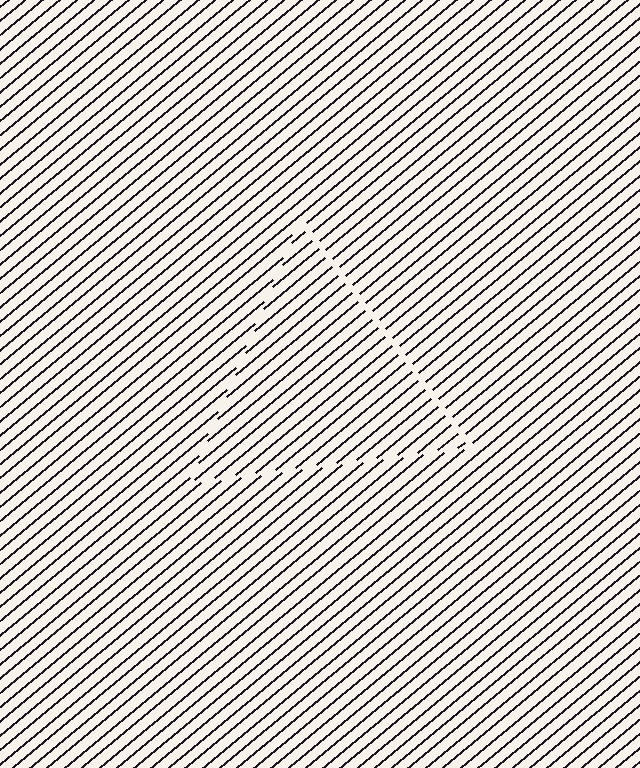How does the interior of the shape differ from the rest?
The interior of the shape contains the same grating, shifted by half a period — the contour is defined by the phase discontinuity where line-ends from the inner and outer gratings abut.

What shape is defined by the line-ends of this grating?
An illusory triangle. The interior of the shape contains the same grating, shifted by half a period — the contour is defined by the phase discontinuity where line-ends from the inner and outer gratings abut.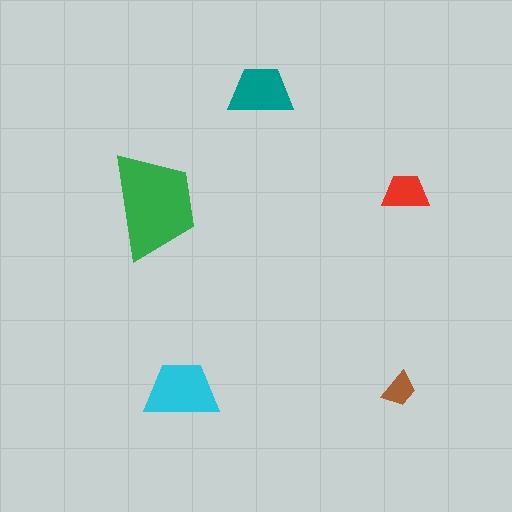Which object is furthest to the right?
The red trapezoid is rightmost.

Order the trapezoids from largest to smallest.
the green one, the cyan one, the teal one, the red one, the brown one.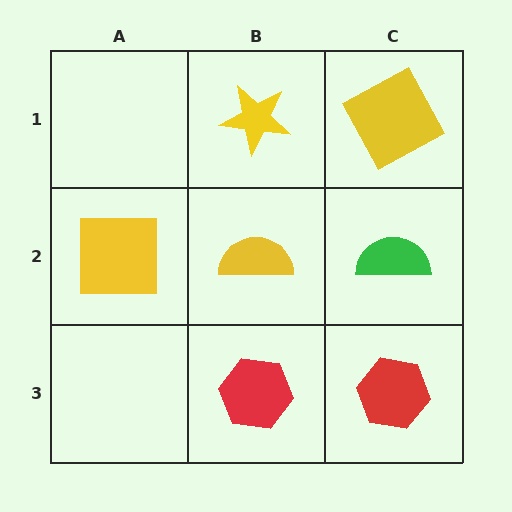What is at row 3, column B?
A red hexagon.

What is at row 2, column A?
A yellow square.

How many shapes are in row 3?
2 shapes.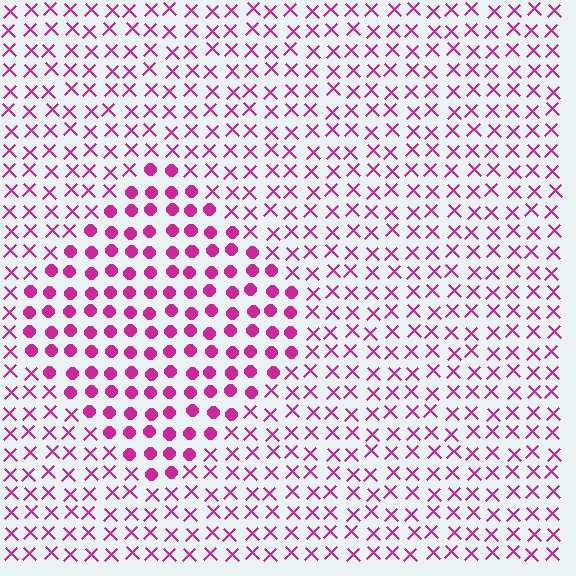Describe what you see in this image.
The image is filled with small magenta elements arranged in a uniform grid. A diamond-shaped region contains circles, while the surrounding area contains X marks. The boundary is defined purely by the change in element shape.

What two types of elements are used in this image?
The image uses circles inside the diamond region and X marks outside it.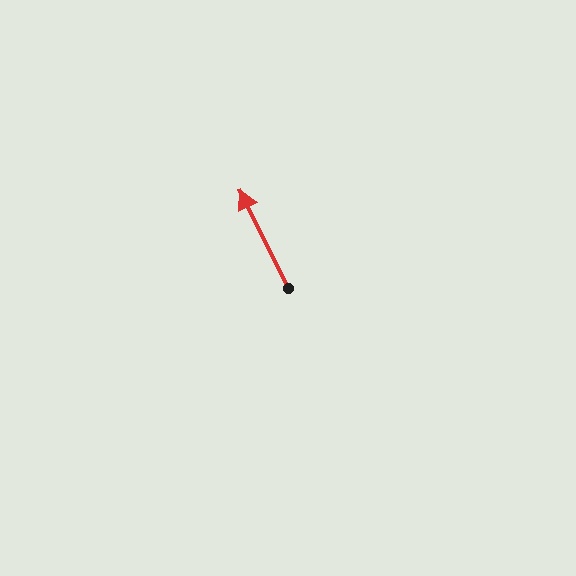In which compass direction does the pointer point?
Northwest.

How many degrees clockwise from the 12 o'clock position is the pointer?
Approximately 334 degrees.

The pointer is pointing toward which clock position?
Roughly 11 o'clock.